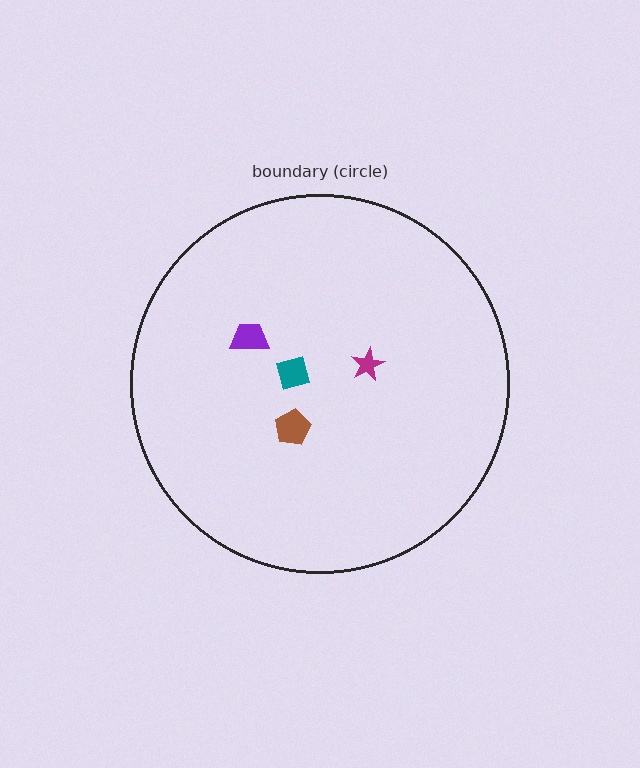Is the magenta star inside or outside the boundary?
Inside.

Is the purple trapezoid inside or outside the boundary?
Inside.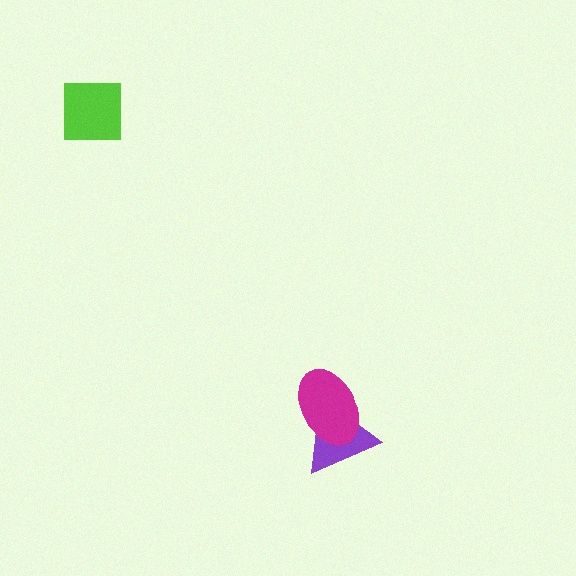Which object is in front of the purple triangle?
The magenta ellipse is in front of the purple triangle.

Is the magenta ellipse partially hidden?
No, no other shape covers it.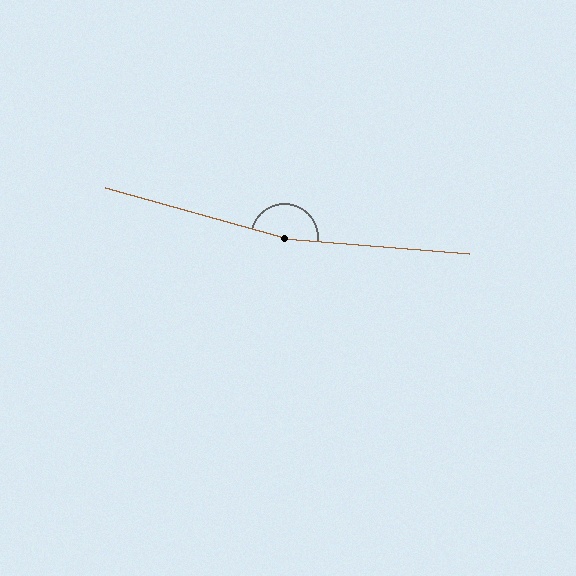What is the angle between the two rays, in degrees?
Approximately 169 degrees.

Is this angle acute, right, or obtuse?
It is obtuse.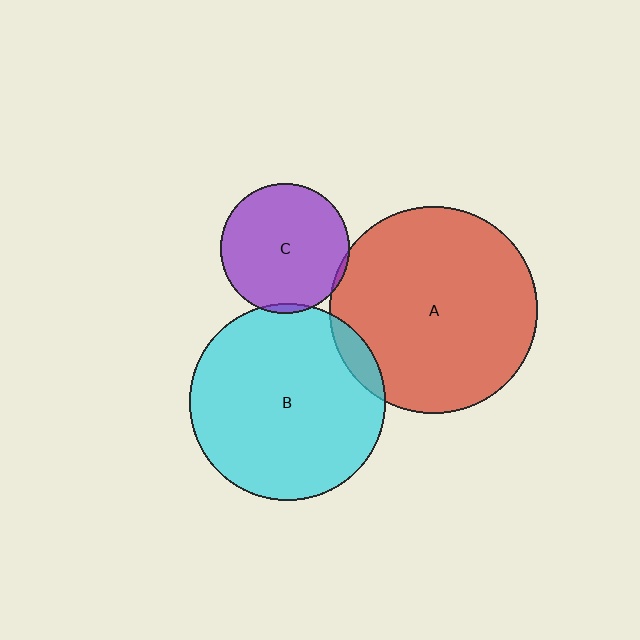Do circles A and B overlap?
Yes.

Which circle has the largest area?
Circle A (red).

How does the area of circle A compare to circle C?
Approximately 2.6 times.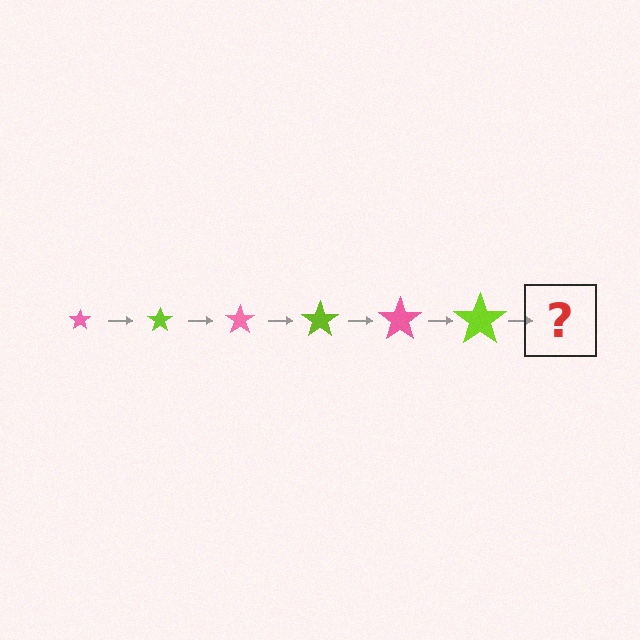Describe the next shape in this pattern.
It should be a pink star, larger than the previous one.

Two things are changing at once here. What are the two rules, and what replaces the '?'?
The two rules are that the star grows larger each step and the color cycles through pink and lime. The '?' should be a pink star, larger than the previous one.